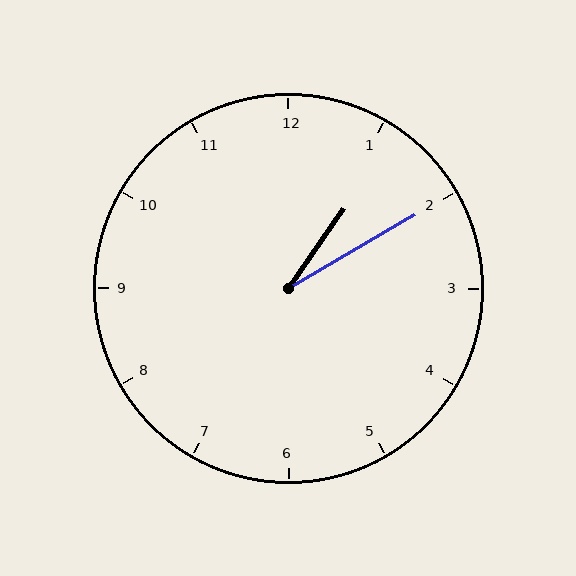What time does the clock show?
1:10.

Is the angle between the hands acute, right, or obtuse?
It is acute.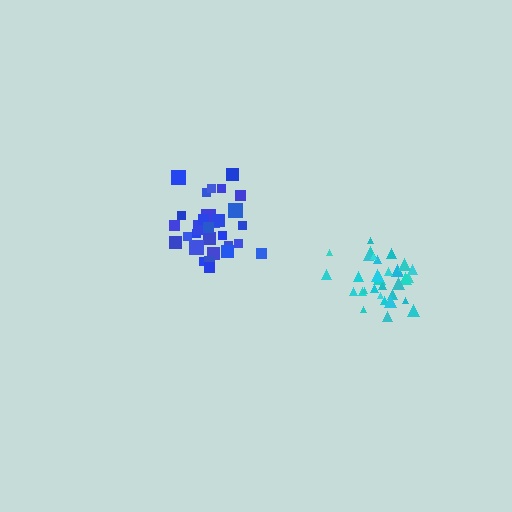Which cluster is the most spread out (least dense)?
Blue.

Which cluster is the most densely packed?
Cyan.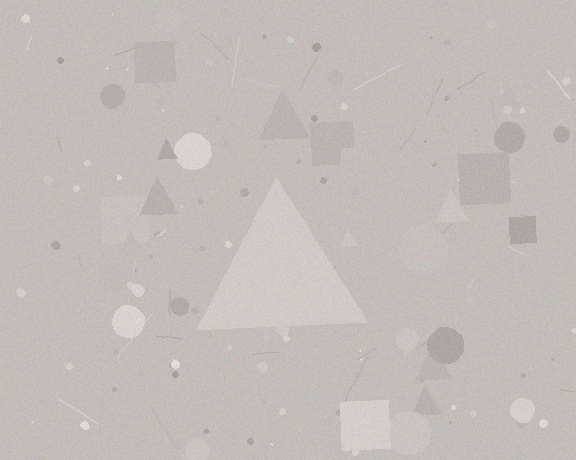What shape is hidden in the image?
A triangle is hidden in the image.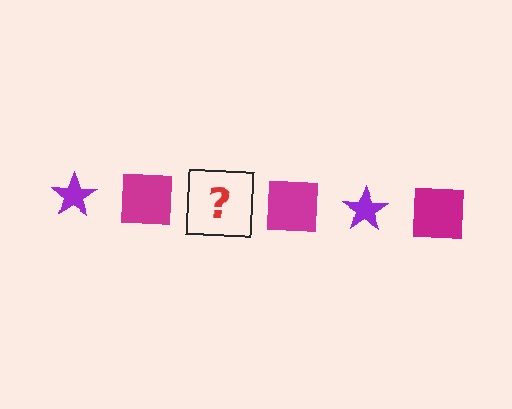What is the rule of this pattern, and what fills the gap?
The rule is that the pattern alternates between purple star and magenta square. The gap should be filled with a purple star.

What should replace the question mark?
The question mark should be replaced with a purple star.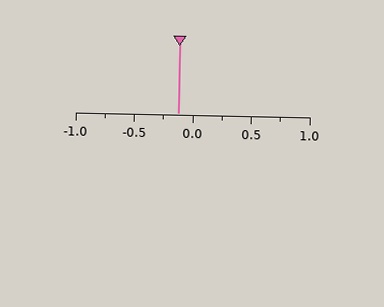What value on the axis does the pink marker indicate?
The marker indicates approximately -0.12.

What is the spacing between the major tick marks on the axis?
The major ticks are spaced 0.5 apart.